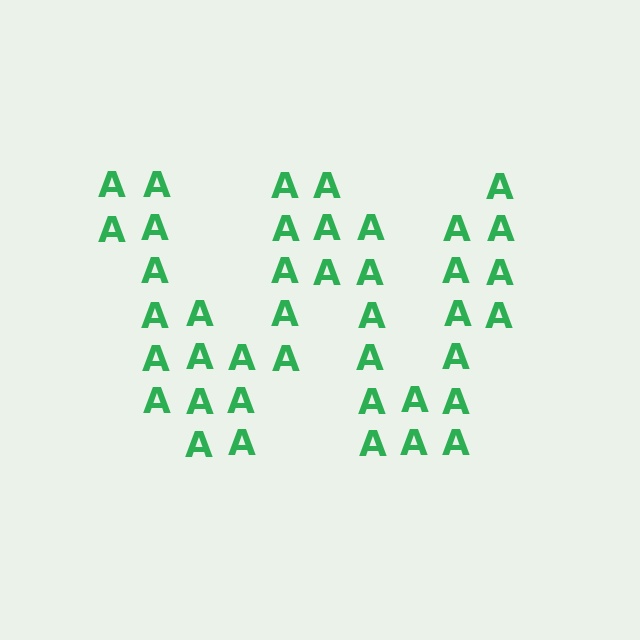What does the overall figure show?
The overall figure shows the letter W.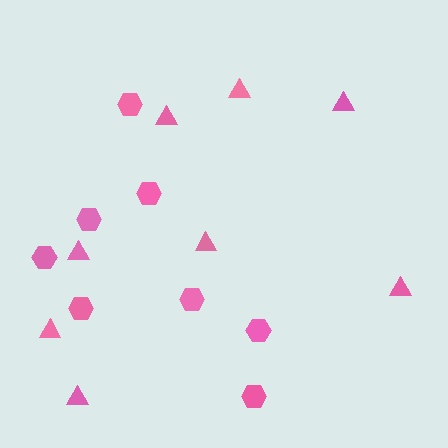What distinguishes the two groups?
There are 2 groups: one group of hexagons (8) and one group of triangles (8).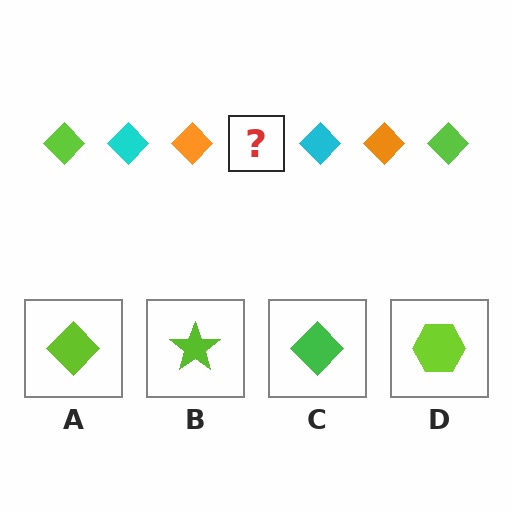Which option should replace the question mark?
Option A.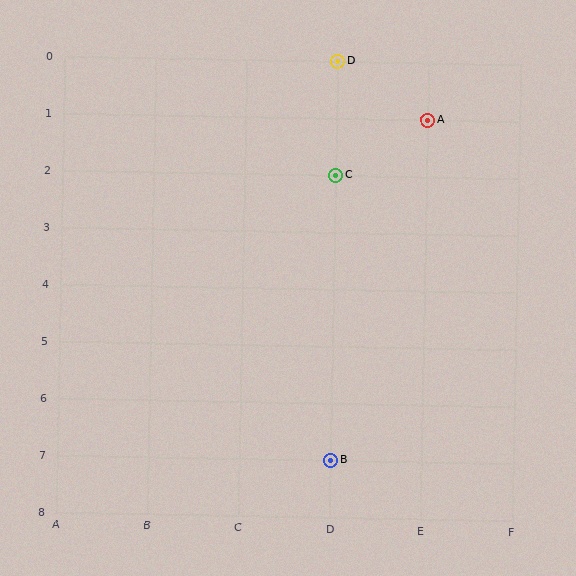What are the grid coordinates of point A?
Point A is at grid coordinates (E, 1).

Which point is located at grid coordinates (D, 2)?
Point C is at (D, 2).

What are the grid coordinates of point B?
Point B is at grid coordinates (D, 7).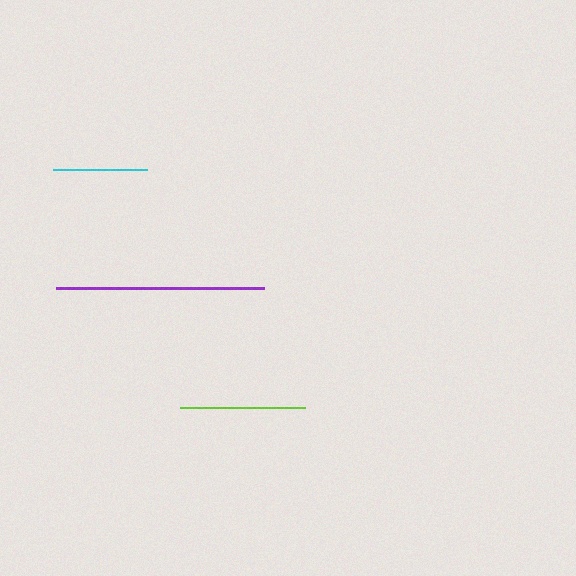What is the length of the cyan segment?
The cyan segment is approximately 94 pixels long.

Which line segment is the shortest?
The cyan line is the shortest at approximately 94 pixels.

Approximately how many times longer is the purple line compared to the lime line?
The purple line is approximately 1.7 times the length of the lime line.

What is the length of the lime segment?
The lime segment is approximately 125 pixels long.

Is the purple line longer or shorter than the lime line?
The purple line is longer than the lime line.